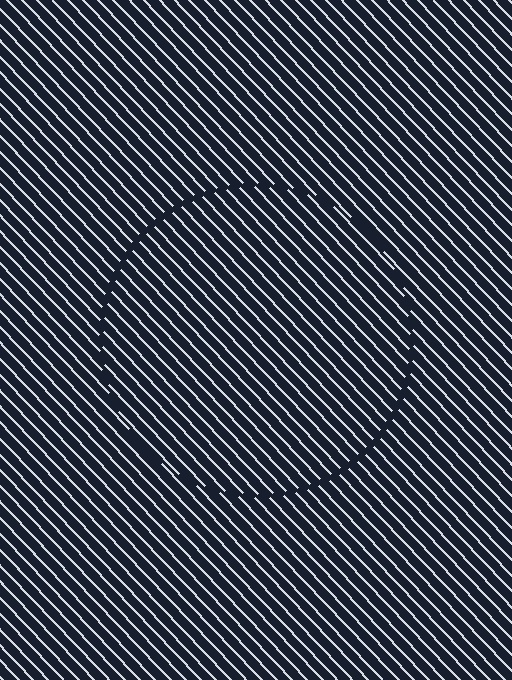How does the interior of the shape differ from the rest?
The interior of the shape contains the same grating, shifted by half a period — the contour is defined by the phase discontinuity where line-ends from the inner and outer gratings abut.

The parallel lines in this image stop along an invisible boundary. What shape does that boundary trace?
An illusory circle. The interior of the shape contains the same grating, shifted by half a period — the contour is defined by the phase discontinuity where line-ends from the inner and outer gratings abut.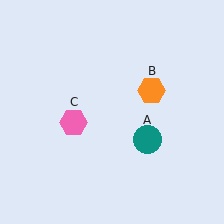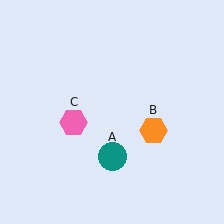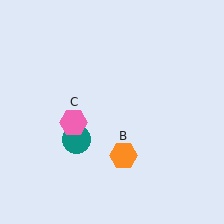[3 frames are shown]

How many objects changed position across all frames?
2 objects changed position: teal circle (object A), orange hexagon (object B).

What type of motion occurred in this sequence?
The teal circle (object A), orange hexagon (object B) rotated clockwise around the center of the scene.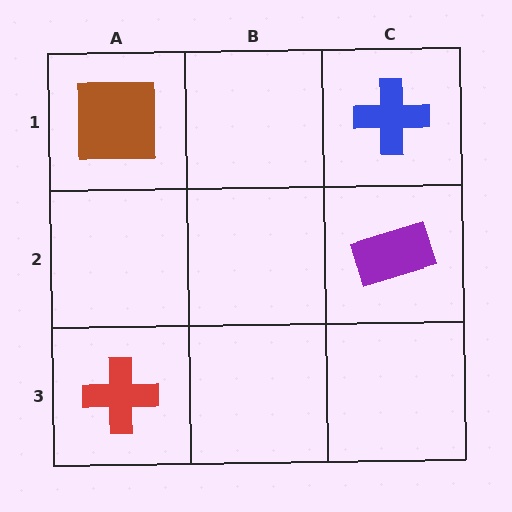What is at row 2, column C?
A purple rectangle.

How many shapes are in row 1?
2 shapes.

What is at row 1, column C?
A blue cross.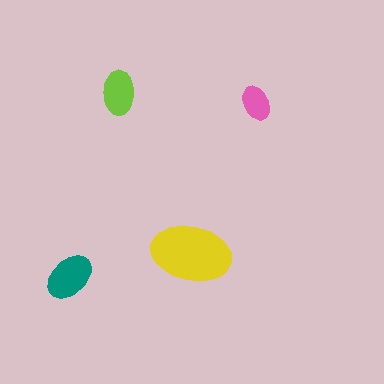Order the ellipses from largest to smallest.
the yellow one, the teal one, the lime one, the pink one.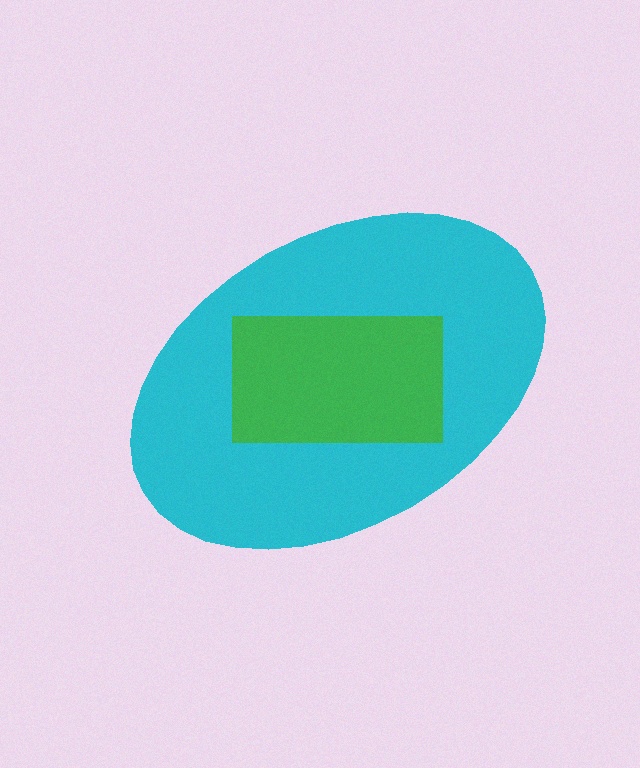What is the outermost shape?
The cyan ellipse.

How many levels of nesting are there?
2.